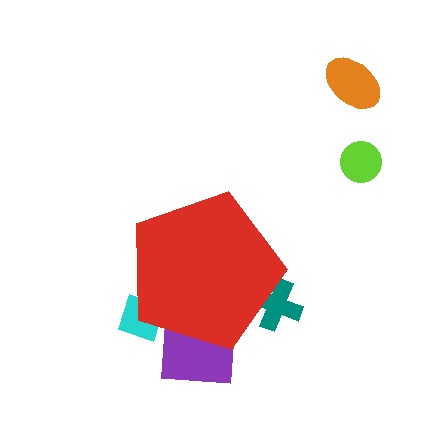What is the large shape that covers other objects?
A red pentagon.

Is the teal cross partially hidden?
Yes, the teal cross is partially hidden behind the red pentagon.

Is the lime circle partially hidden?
No, the lime circle is fully visible.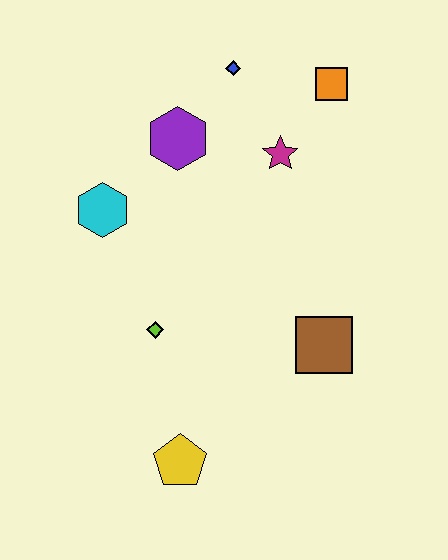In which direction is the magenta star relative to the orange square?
The magenta star is below the orange square.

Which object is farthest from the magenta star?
The yellow pentagon is farthest from the magenta star.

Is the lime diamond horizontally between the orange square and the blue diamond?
No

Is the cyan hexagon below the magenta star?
Yes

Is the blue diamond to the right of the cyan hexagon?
Yes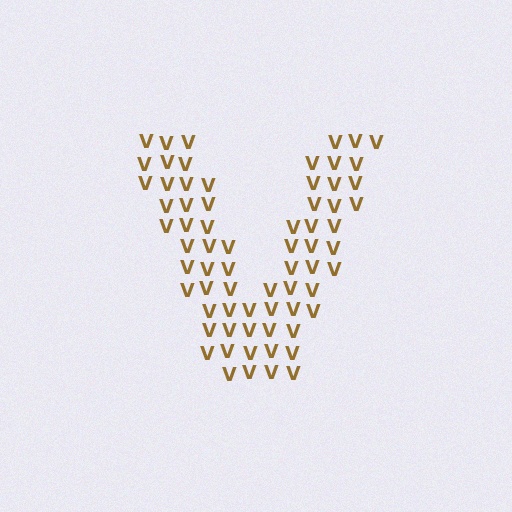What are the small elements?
The small elements are letter V's.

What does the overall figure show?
The overall figure shows the letter V.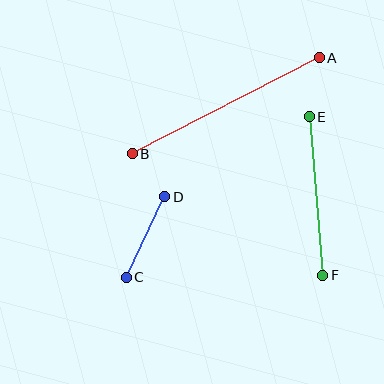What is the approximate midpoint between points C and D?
The midpoint is at approximately (145, 237) pixels.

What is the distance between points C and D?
The distance is approximately 89 pixels.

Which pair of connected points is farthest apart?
Points A and B are farthest apart.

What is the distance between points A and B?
The distance is approximately 210 pixels.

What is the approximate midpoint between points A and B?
The midpoint is at approximately (226, 106) pixels.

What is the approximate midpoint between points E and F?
The midpoint is at approximately (316, 196) pixels.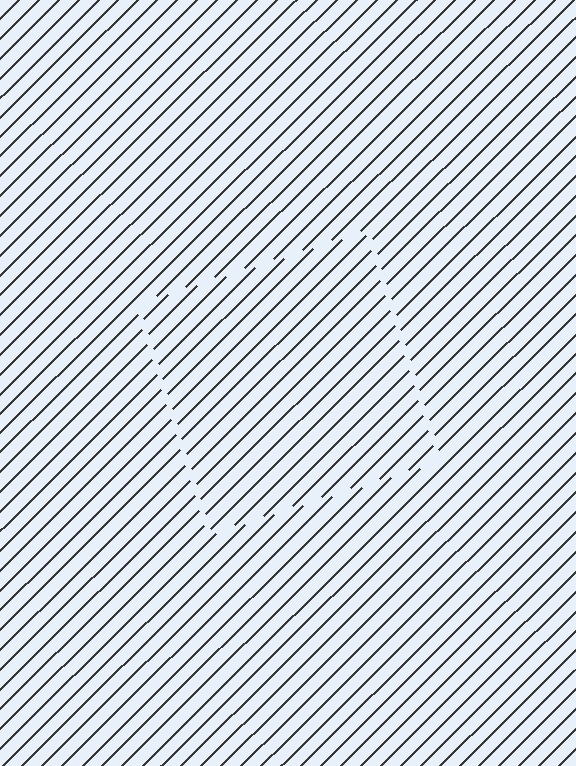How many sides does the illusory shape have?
4 sides — the line-ends trace a square.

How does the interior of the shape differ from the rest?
The interior of the shape contains the same grating, shifted by half a period — the contour is defined by the phase discontinuity where line-ends from the inner and outer gratings abut.